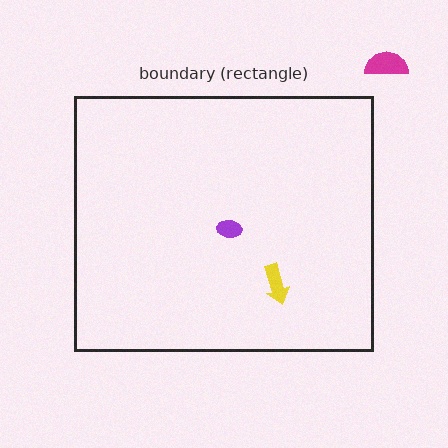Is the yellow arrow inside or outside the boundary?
Inside.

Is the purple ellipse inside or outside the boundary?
Inside.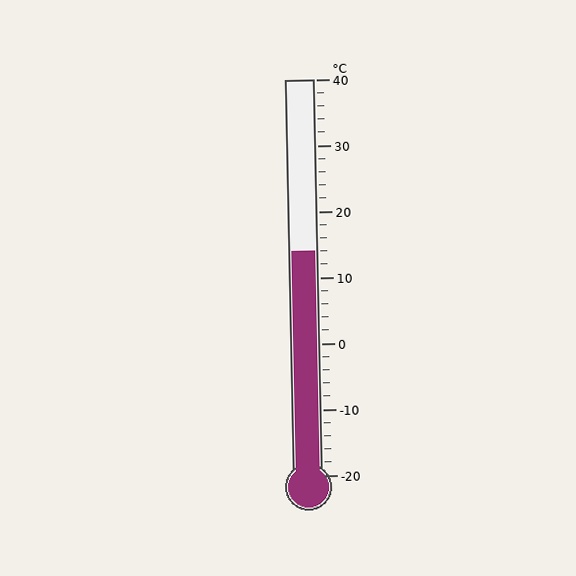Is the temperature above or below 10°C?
The temperature is above 10°C.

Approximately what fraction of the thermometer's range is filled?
The thermometer is filled to approximately 55% of its range.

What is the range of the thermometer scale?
The thermometer scale ranges from -20°C to 40°C.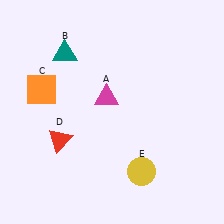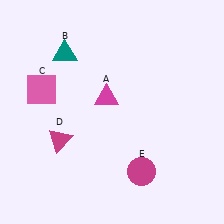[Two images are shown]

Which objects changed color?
C changed from orange to pink. D changed from red to magenta. E changed from yellow to magenta.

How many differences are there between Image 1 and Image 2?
There are 3 differences between the two images.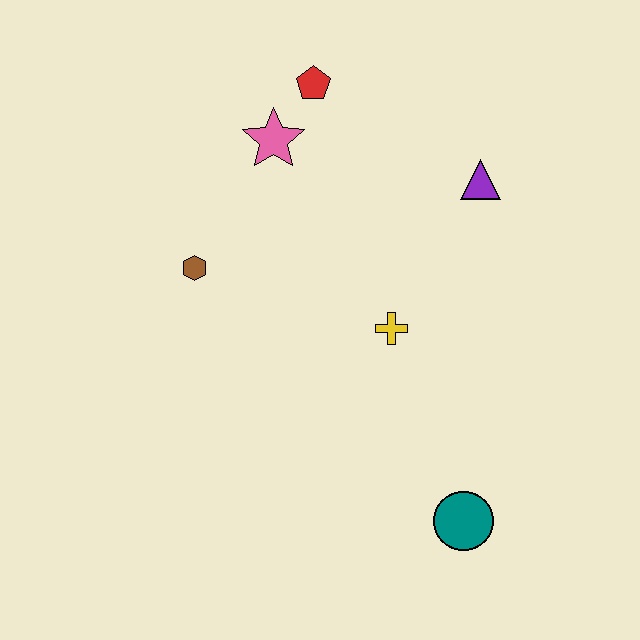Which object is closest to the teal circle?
The yellow cross is closest to the teal circle.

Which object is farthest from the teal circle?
The red pentagon is farthest from the teal circle.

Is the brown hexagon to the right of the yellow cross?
No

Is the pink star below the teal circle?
No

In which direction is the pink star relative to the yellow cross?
The pink star is above the yellow cross.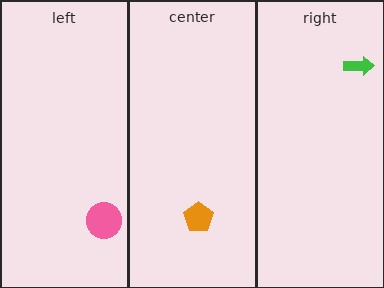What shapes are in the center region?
The orange pentagon.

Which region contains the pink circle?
The left region.